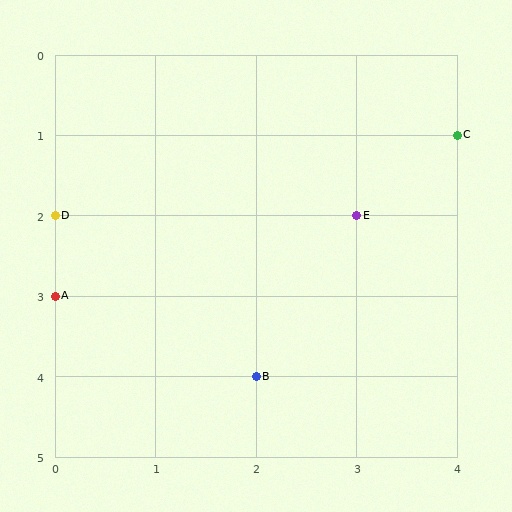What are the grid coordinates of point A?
Point A is at grid coordinates (0, 3).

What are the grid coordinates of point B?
Point B is at grid coordinates (2, 4).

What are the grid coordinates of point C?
Point C is at grid coordinates (4, 1).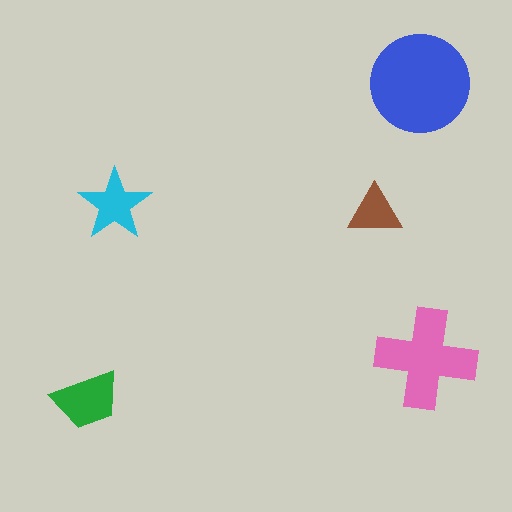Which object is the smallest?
The brown triangle.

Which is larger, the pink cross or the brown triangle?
The pink cross.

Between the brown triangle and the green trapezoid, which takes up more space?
The green trapezoid.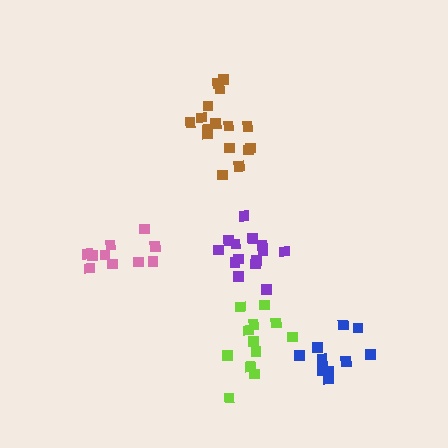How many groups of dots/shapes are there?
There are 5 groups.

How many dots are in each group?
Group 1: 14 dots, Group 2: 10 dots, Group 3: 12 dots, Group 4: 12 dots, Group 5: 16 dots (64 total).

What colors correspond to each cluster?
The clusters are colored: purple, pink, lime, blue, brown.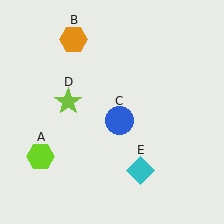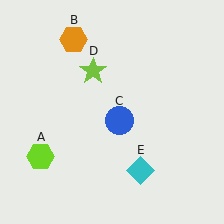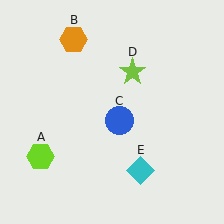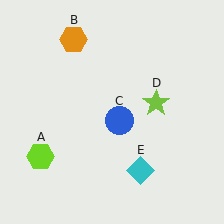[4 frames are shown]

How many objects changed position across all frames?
1 object changed position: lime star (object D).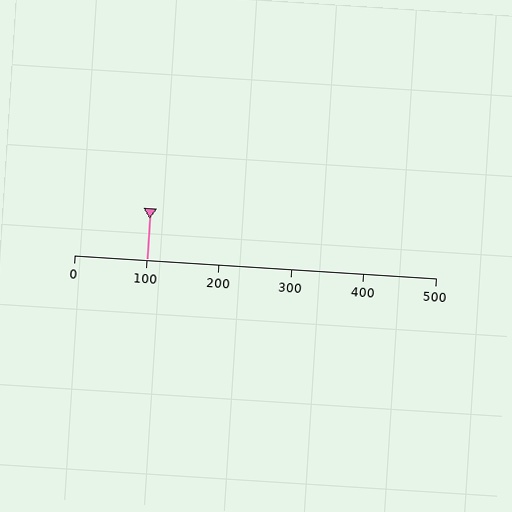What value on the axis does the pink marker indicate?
The marker indicates approximately 100.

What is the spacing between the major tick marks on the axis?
The major ticks are spaced 100 apart.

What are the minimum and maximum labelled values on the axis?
The axis runs from 0 to 500.